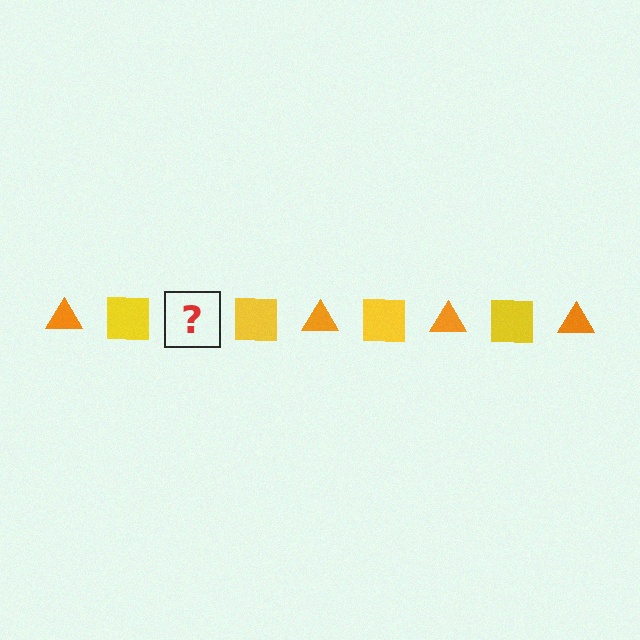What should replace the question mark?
The question mark should be replaced with an orange triangle.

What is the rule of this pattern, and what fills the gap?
The rule is that the pattern alternates between orange triangle and yellow square. The gap should be filled with an orange triangle.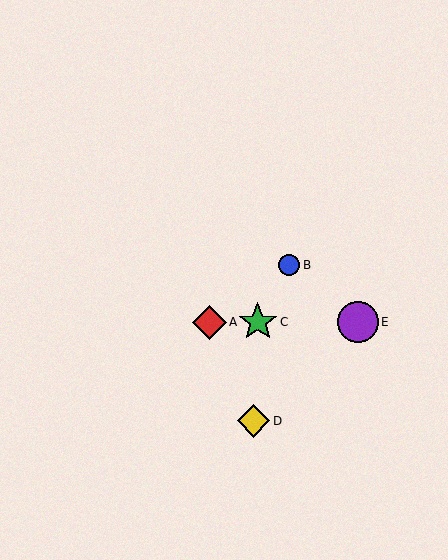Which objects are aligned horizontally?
Objects A, C, E are aligned horizontally.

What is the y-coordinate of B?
Object B is at y≈265.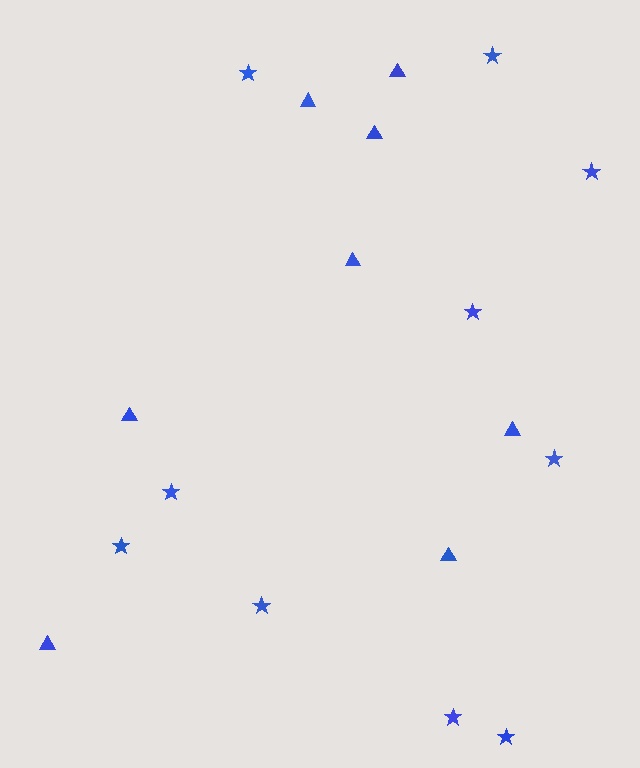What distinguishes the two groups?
There are 2 groups: one group of triangles (8) and one group of stars (10).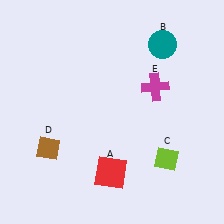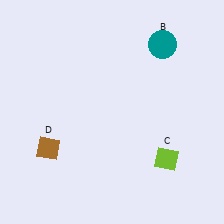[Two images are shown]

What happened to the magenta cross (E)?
The magenta cross (E) was removed in Image 2. It was in the top-right area of Image 1.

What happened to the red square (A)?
The red square (A) was removed in Image 2. It was in the bottom-left area of Image 1.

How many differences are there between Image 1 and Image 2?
There are 2 differences between the two images.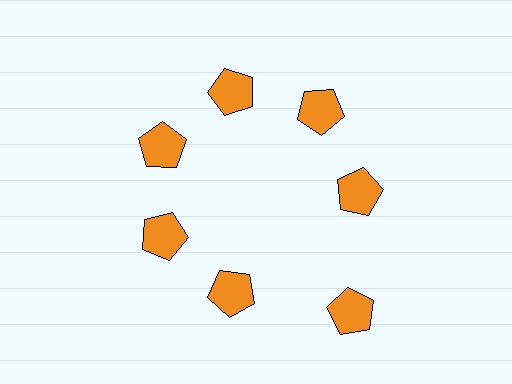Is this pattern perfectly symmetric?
No. The 7 orange pentagons are arranged in a ring, but one element near the 5 o'clock position is pushed outward from the center, breaking the 7-fold rotational symmetry.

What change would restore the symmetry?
The symmetry would be restored by moving it inward, back onto the ring so that all 7 pentagons sit at equal angles and equal distance from the center.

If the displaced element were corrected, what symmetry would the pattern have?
It would have 7-fold rotational symmetry — the pattern would map onto itself every 51 degrees.